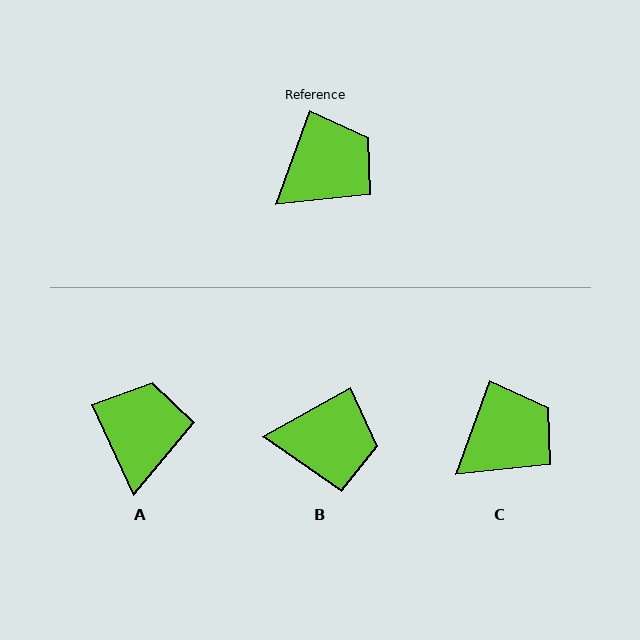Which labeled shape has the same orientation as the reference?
C.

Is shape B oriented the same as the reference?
No, it is off by about 41 degrees.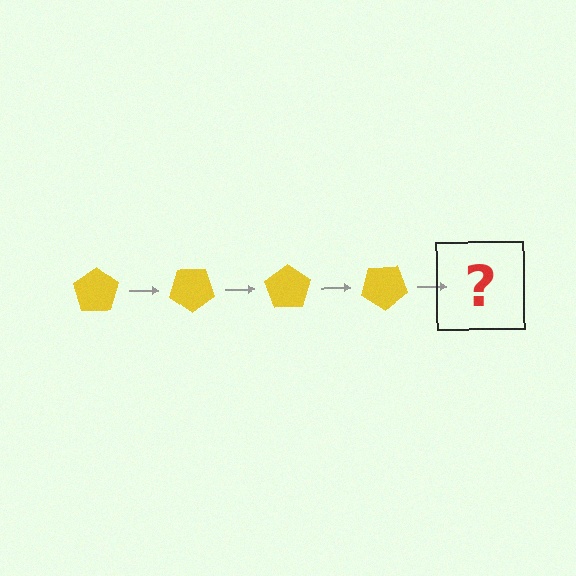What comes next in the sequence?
The next element should be a yellow pentagon rotated 140 degrees.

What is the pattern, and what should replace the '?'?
The pattern is that the pentagon rotates 35 degrees each step. The '?' should be a yellow pentagon rotated 140 degrees.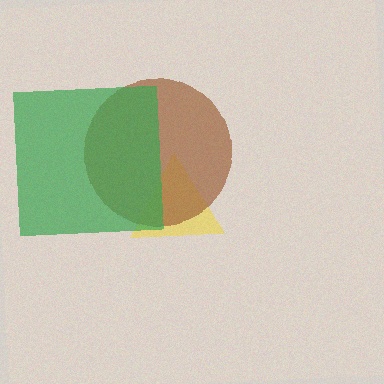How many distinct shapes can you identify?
There are 3 distinct shapes: a yellow triangle, a brown circle, a green square.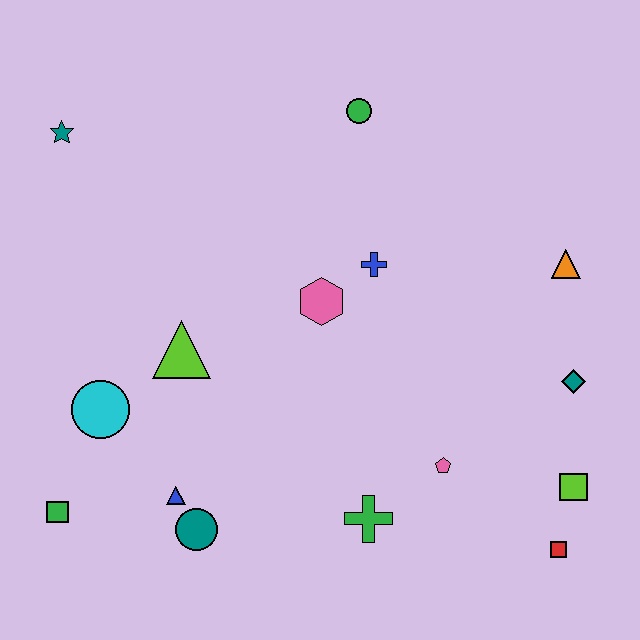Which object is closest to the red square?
The lime square is closest to the red square.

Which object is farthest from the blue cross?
The green square is farthest from the blue cross.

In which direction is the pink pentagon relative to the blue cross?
The pink pentagon is below the blue cross.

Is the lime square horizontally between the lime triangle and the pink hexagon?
No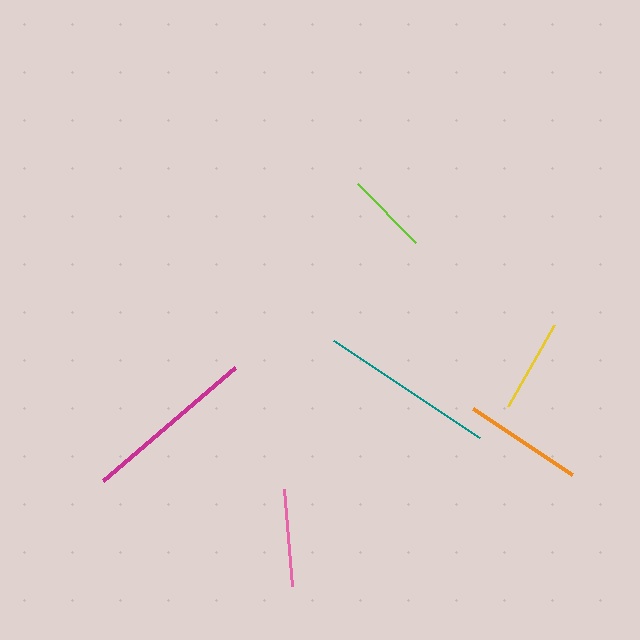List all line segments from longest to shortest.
From longest to shortest: teal, magenta, orange, pink, yellow, lime.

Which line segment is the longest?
The teal line is the longest at approximately 175 pixels.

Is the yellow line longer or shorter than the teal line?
The teal line is longer than the yellow line.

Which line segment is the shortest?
The lime line is the shortest at approximately 82 pixels.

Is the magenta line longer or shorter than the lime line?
The magenta line is longer than the lime line.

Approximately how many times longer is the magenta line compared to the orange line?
The magenta line is approximately 1.5 times the length of the orange line.